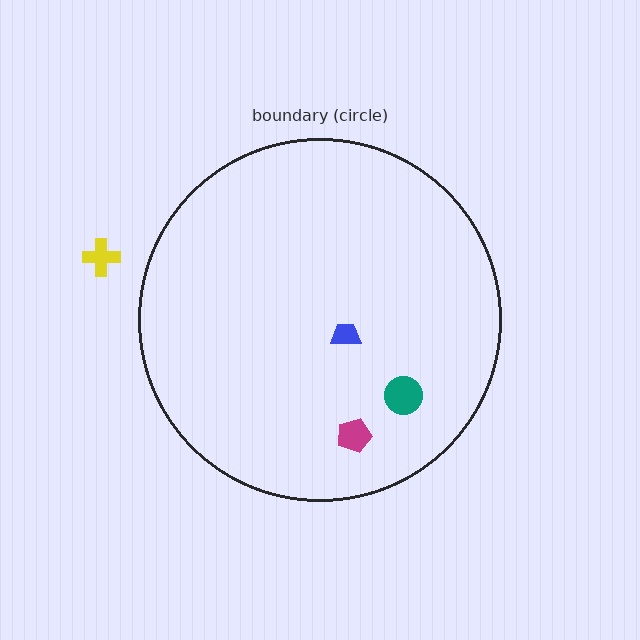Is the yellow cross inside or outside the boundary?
Outside.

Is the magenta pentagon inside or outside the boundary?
Inside.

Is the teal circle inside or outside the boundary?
Inside.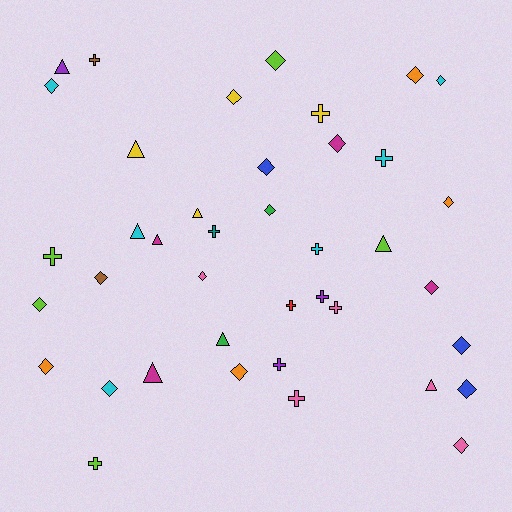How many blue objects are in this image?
There are 3 blue objects.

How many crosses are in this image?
There are 12 crosses.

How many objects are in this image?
There are 40 objects.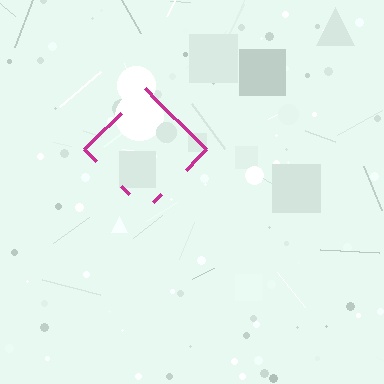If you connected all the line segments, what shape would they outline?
They would outline a diamond.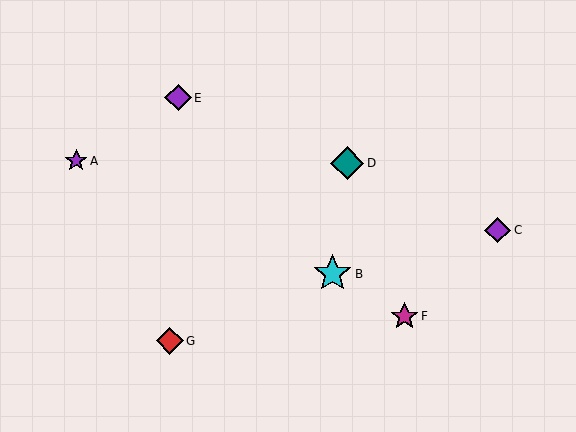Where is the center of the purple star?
The center of the purple star is at (76, 161).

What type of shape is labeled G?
Shape G is a red diamond.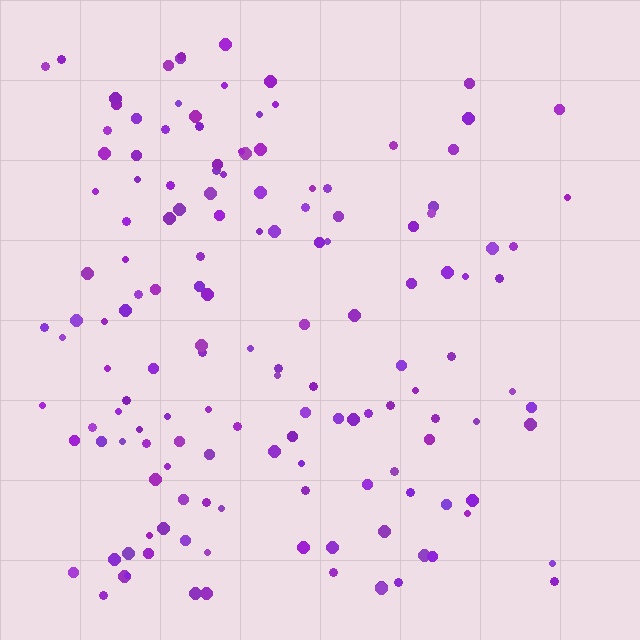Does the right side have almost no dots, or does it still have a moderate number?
Still a moderate number, just noticeably fewer than the left.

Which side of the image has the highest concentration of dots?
The left.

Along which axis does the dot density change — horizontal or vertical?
Horizontal.